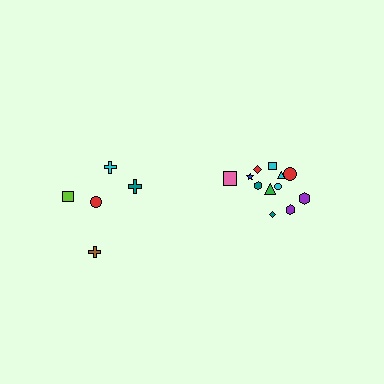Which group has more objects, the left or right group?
The right group.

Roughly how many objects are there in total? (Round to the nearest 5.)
Roughly 15 objects in total.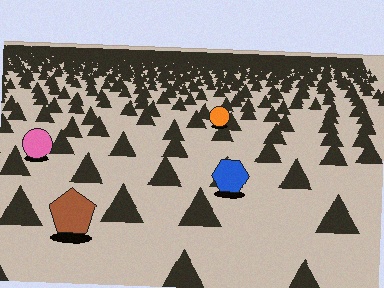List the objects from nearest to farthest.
From nearest to farthest: the brown pentagon, the blue hexagon, the pink circle, the orange circle.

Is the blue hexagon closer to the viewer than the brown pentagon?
No. The brown pentagon is closer — you can tell from the texture gradient: the ground texture is coarser near it.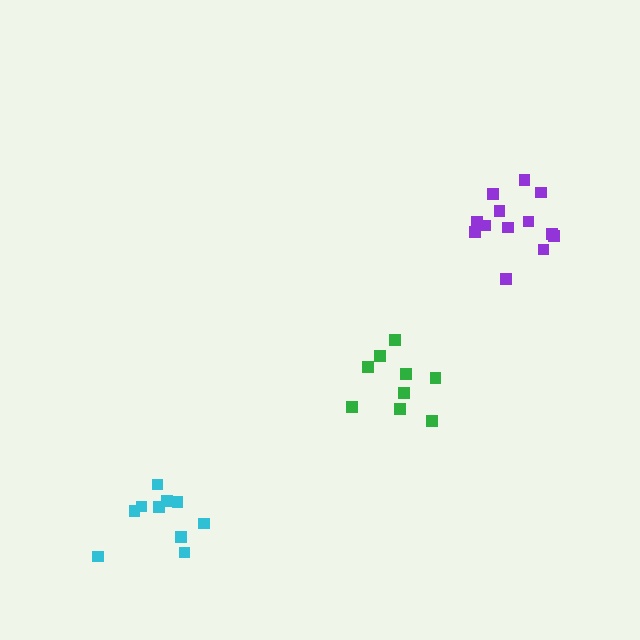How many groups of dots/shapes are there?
There are 3 groups.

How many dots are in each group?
Group 1: 10 dots, Group 2: 9 dots, Group 3: 13 dots (32 total).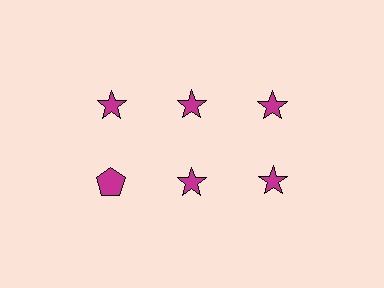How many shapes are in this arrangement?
There are 6 shapes arranged in a grid pattern.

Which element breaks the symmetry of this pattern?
The magenta pentagon in the second row, leftmost column breaks the symmetry. All other shapes are magenta stars.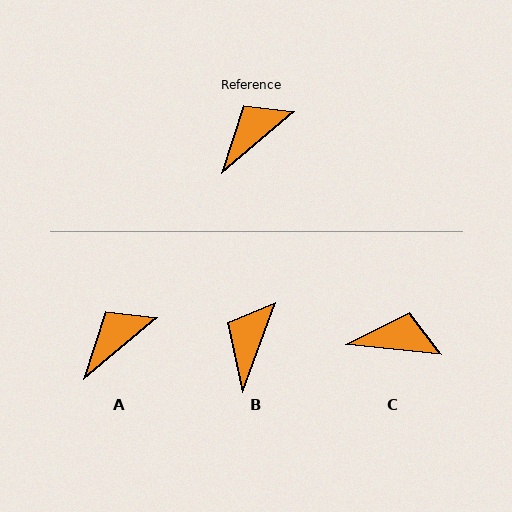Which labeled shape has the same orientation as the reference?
A.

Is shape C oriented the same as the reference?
No, it is off by about 45 degrees.